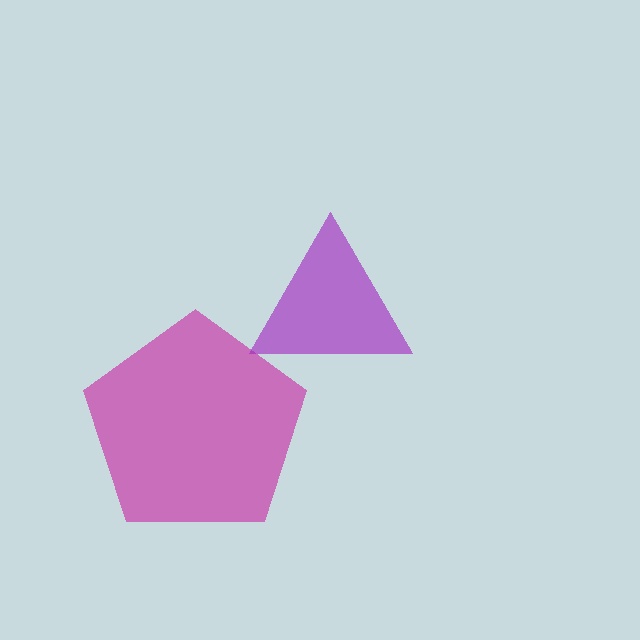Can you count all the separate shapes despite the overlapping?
Yes, there are 2 separate shapes.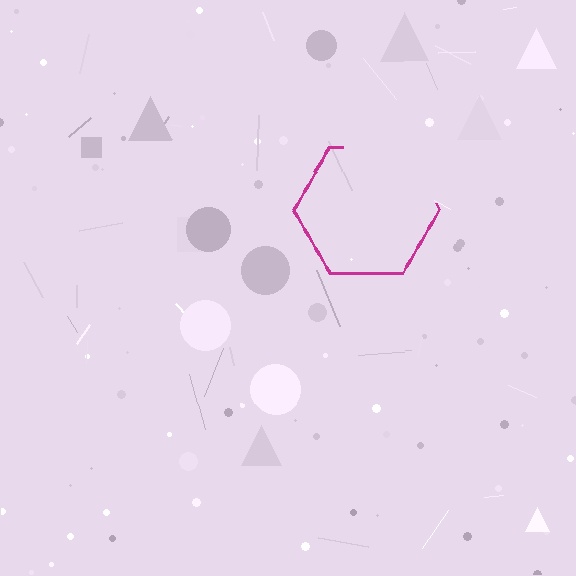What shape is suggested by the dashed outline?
The dashed outline suggests a hexagon.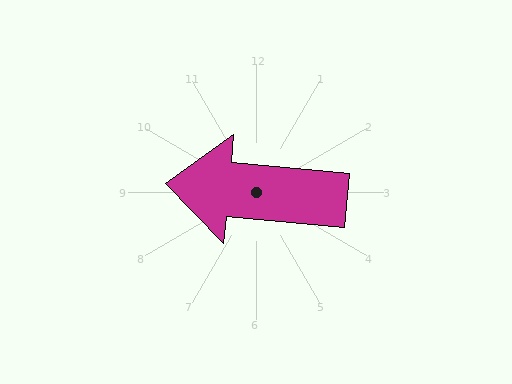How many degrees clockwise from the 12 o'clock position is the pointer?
Approximately 275 degrees.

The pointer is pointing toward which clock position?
Roughly 9 o'clock.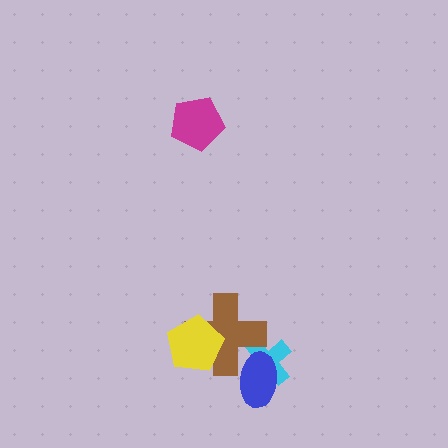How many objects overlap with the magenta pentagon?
0 objects overlap with the magenta pentagon.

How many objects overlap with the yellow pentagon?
1 object overlaps with the yellow pentagon.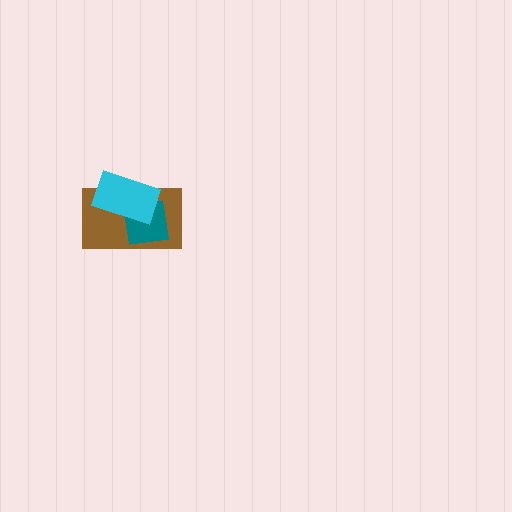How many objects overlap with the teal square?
2 objects overlap with the teal square.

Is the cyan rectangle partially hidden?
No, no other shape covers it.